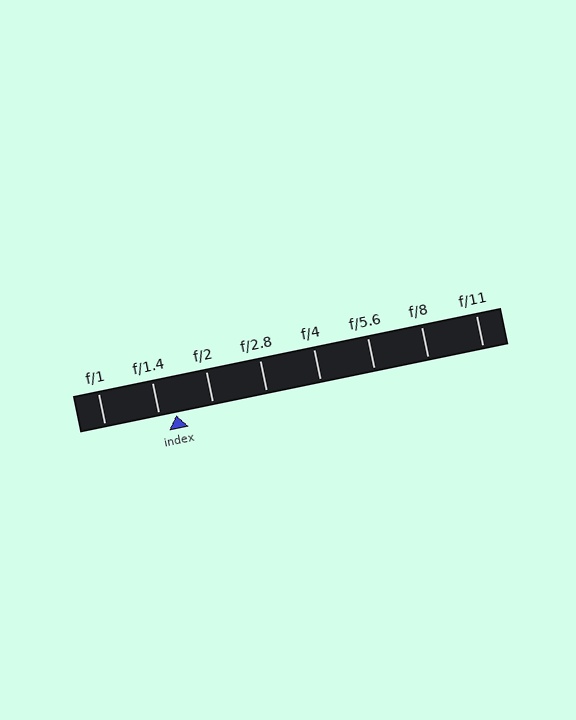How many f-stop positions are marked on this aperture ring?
There are 8 f-stop positions marked.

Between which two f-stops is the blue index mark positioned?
The index mark is between f/1.4 and f/2.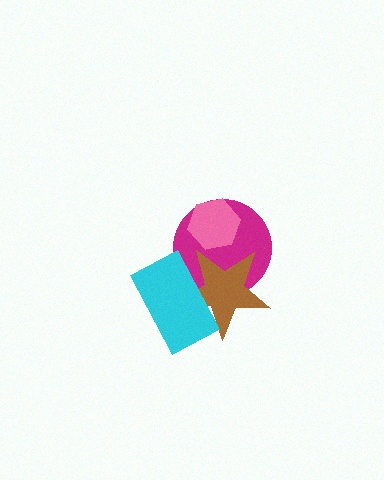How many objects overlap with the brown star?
3 objects overlap with the brown star.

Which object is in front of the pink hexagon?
The brown star is in front of the pink hexagon.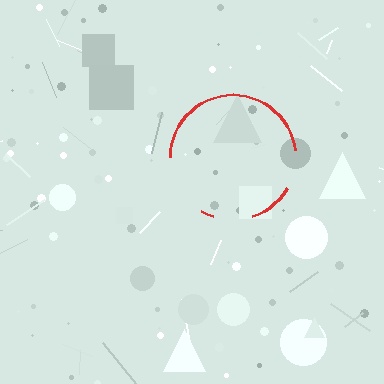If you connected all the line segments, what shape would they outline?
They would outline a circle.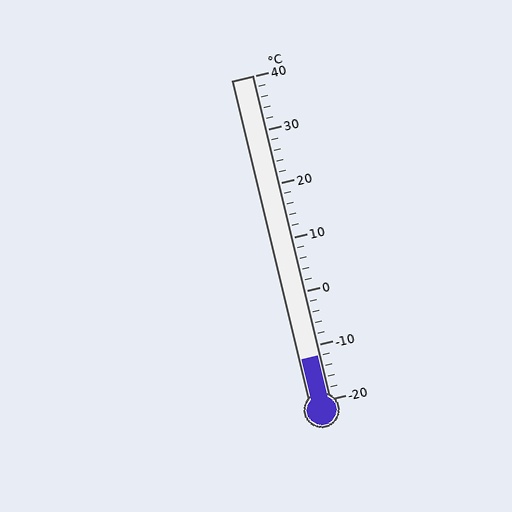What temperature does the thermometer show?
The thermometer shows approximately -12°C.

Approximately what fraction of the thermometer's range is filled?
The thermometer is filled to approximately 15% of its range.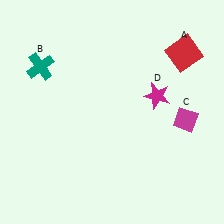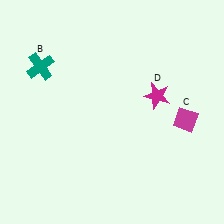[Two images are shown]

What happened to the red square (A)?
The red square (A) was removed in Image 2. It was in the top-right area of Image 1.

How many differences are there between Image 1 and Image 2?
There is 1 difference between the two images.